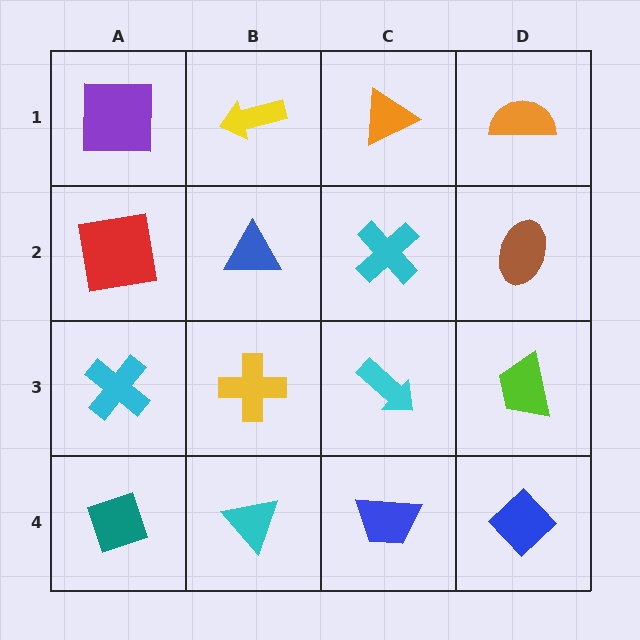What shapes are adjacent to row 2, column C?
An orange triangle (row 1, column C), a cyan arrow (row 3, column C), a blue triangle (row 2, column B), a brown ellipse (row 2, column D).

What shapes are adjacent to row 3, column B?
A blue triangle (row 2, column B), a cyan triangle (row 4, column B), a cyan cross (row 3, column A), a cyan arrow (row 3, column C).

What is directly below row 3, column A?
A teal diamond.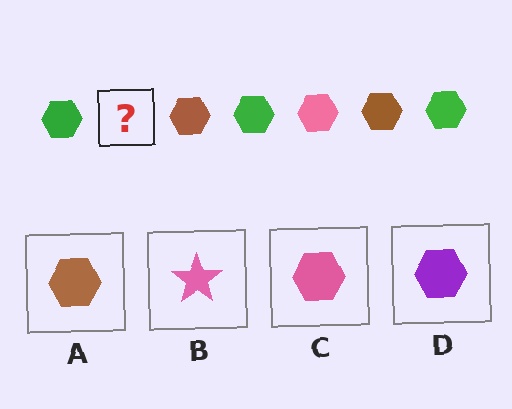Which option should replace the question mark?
Option C.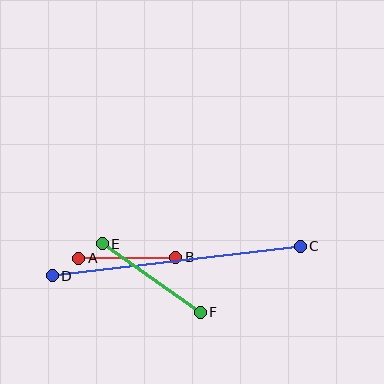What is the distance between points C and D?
The distance is approximately 250 pixels.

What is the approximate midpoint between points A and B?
The midpoint is at approximately (127, 258) pixels.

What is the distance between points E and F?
The distance is approximately 120 pixels.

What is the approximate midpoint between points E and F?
The midpoint is at approximately (151, 278) pixels.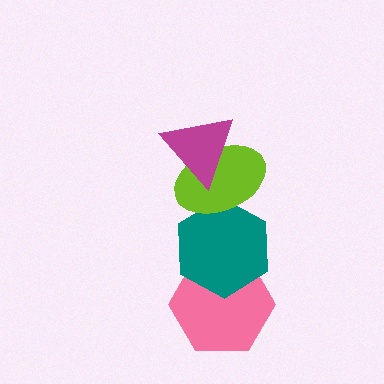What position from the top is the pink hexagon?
The pink hexagon is 4th from the top.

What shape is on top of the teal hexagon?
The lime ellipse is on top of the teal hexagon.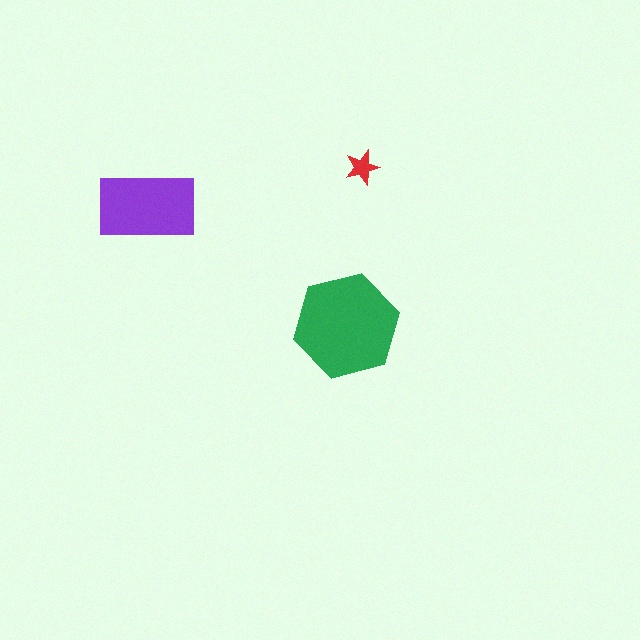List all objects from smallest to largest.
The red star, the purple rectangle, the green hexagon.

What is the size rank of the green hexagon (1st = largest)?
1st.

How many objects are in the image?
There are 3 objects in the image.